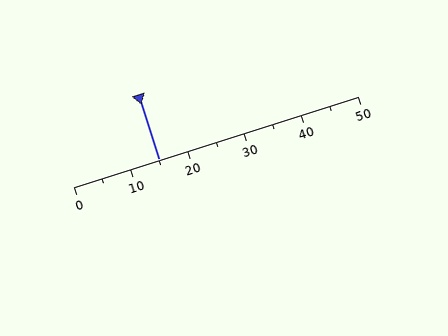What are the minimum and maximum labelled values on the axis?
The axis runs from 0 to 50.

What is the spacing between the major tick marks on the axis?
The major ticks are spaced 10 apart.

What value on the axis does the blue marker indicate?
The marker indicates approximately 15.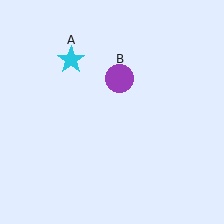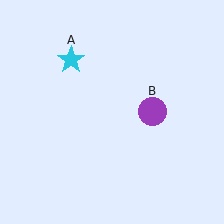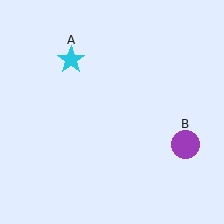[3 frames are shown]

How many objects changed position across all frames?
1 object changed position: purple circle (object B).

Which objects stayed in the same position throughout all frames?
Cyan star (object A) remained stationary.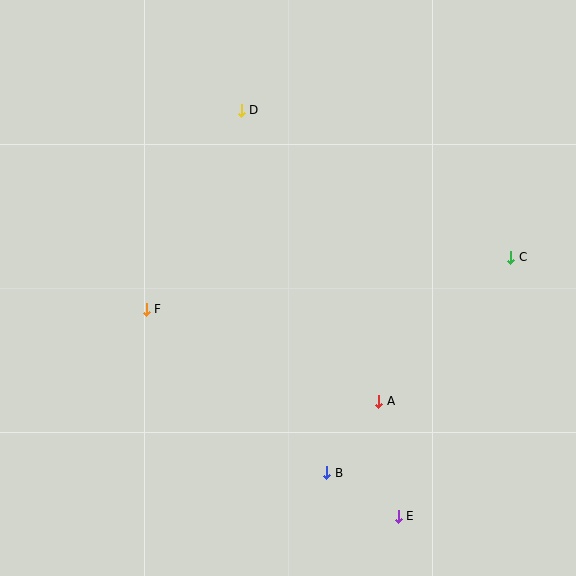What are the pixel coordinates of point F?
Point F is at (146, 309).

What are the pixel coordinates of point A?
Point A is at (379, 401).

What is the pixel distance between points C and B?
The distance between C and B is 283 pixels.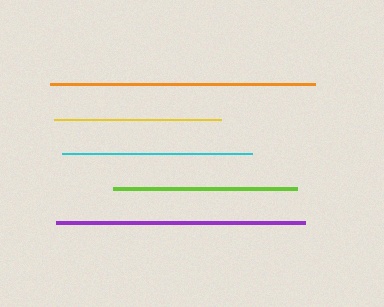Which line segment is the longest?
The orange line is the longest at approximately 264 pixels.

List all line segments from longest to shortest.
From longest to shortest: orange, purple, cyan, lime, yellow.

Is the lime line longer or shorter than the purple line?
The purple line is longer than the lime line.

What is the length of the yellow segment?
The yellow segment is approximately 168 pixels long.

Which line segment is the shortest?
The yellow line is the shortest at approximately 168 pixels.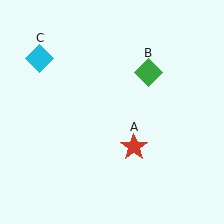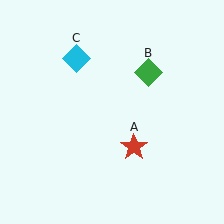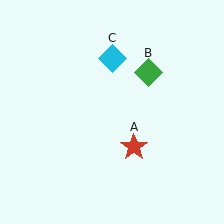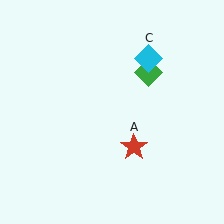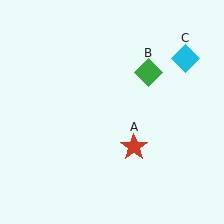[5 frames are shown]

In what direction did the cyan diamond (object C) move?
The cyan diamond (object C) moved right.